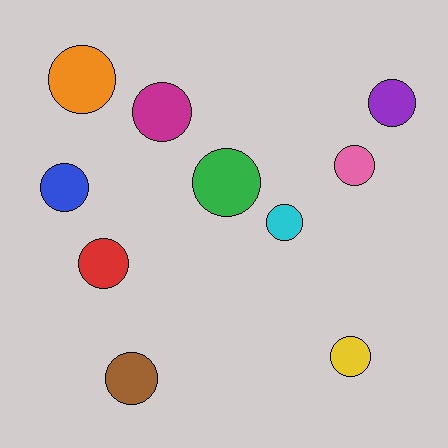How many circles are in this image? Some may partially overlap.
There are 10 circles.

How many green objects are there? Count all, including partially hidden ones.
There is 1 green object.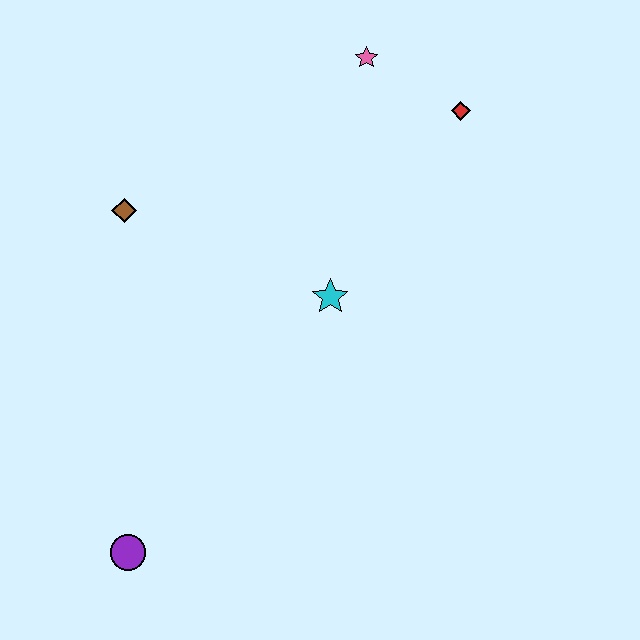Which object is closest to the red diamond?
The pink star is closest to the red diamond.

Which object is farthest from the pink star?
The purple circle is farthest from the pink star.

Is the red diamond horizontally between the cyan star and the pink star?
No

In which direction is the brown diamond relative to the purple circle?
The brown diamond is above the purple circle.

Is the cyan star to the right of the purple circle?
Yes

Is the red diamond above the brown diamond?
Yes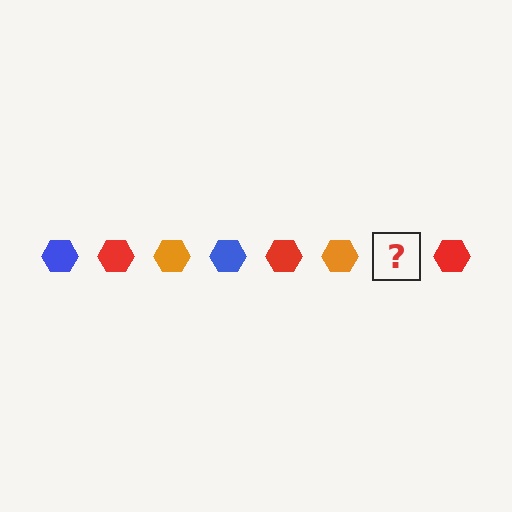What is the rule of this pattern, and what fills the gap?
The rule is that the pattern cycles through blue, red, orange hexagons. The gap should be filled with a blue hexagon.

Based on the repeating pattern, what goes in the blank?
The blank should be a blue hexagon.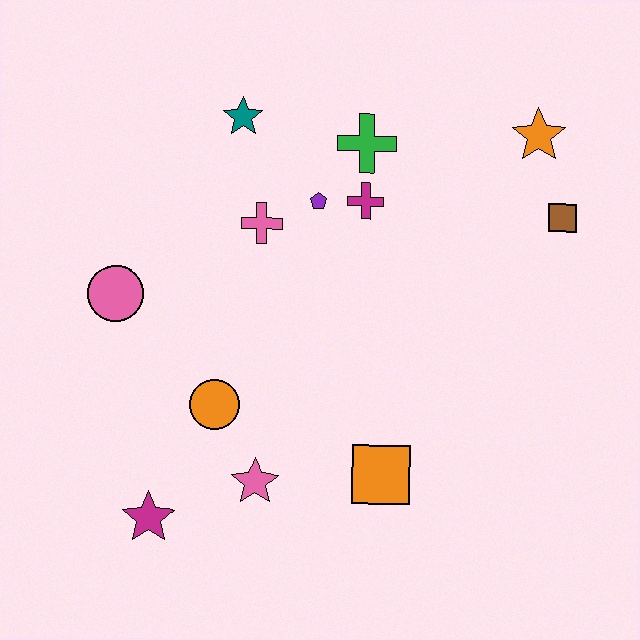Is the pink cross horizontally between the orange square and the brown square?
No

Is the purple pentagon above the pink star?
Yes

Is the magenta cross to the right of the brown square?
No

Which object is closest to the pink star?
The orange circle is closest to the pink star.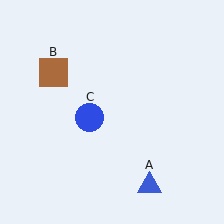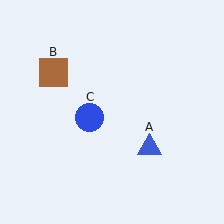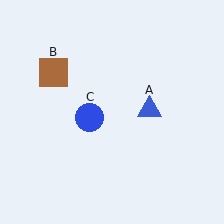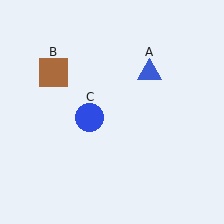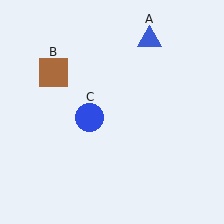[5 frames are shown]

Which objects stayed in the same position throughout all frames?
Brown square (object B) and blue circle (object C) remained stationary.